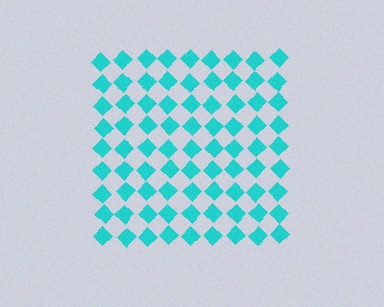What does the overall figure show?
The overall figure shows a square.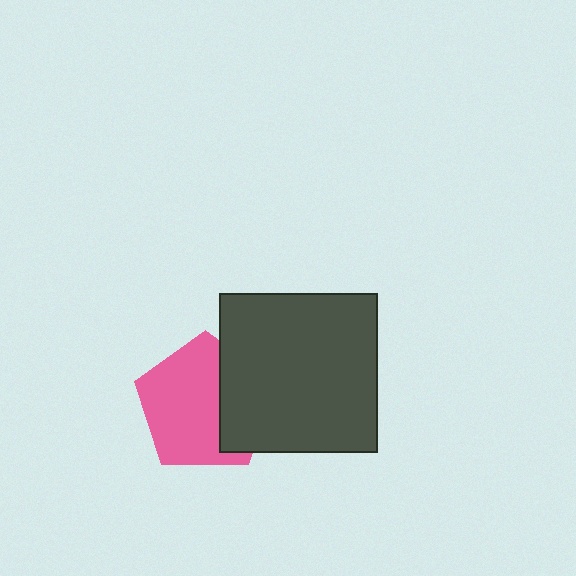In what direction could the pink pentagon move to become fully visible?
The pink pentagon could move left. That would shift it out from behind the dark gray square entirely.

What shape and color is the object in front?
The object in front is a dark gray square.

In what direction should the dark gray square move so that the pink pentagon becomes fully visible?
The dark gray square should move right. That is the shortest direction to clear the overlap and leave the pink pentagon fully visible.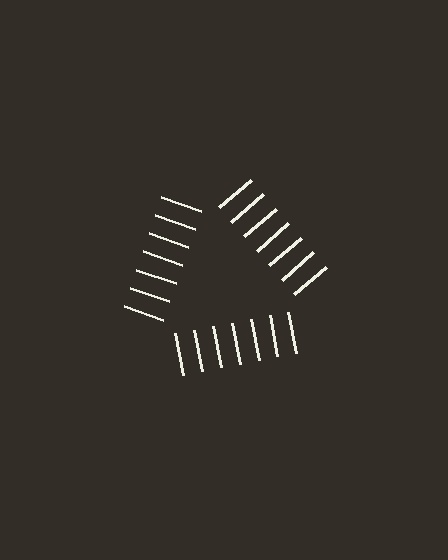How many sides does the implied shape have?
3 sides — the line-ends trace a triangle.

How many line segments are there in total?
21 — 7 along each of the 3 edges.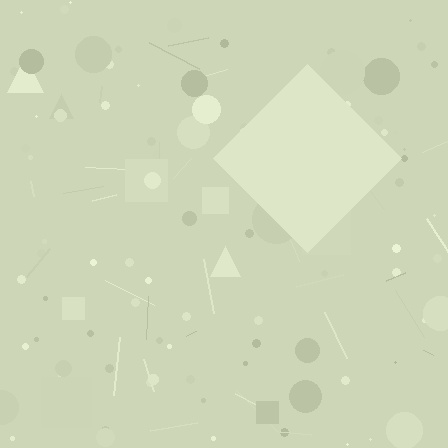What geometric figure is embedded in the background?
A diamond is embedded in the background.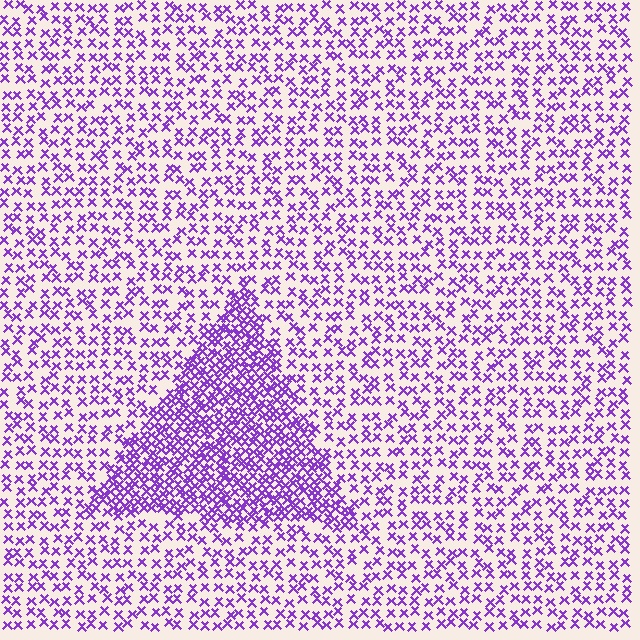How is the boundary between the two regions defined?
The boundary is defined by a change in element density (approximately 2.2x ratio). All elements are the same color, size, and shape.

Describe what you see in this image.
The image contains small purple elements arranged at two different densities. A triangle-shaped region is visible where the elements are more densely packed than the surrounding area.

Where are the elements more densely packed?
The elements are more densely packed inside the triangle boundary.